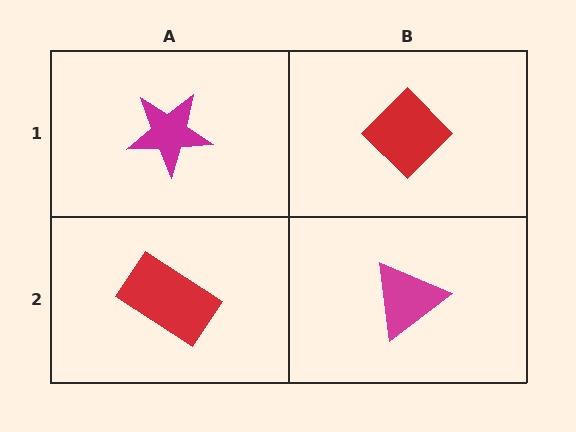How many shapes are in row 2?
2 shapes.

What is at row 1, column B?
A red diamond.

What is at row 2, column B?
A magenta triangle.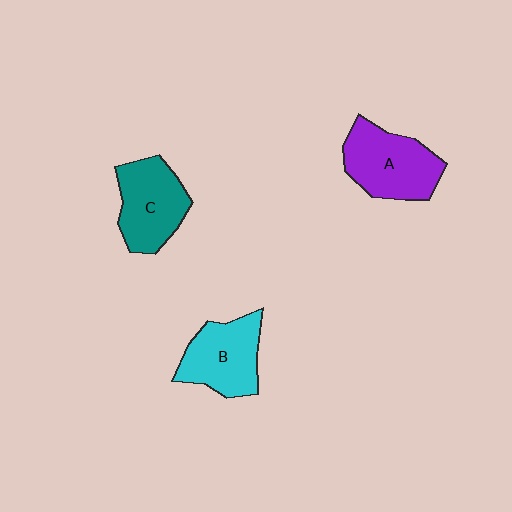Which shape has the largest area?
Shape A (purple).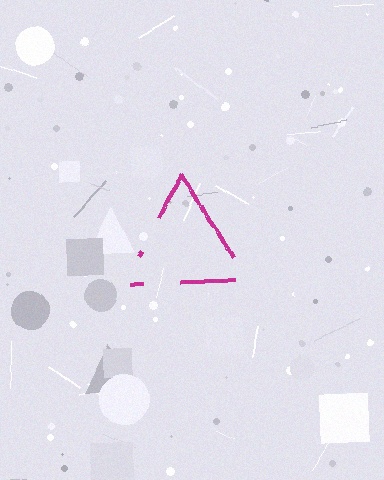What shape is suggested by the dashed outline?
The dashed outline suggests a triangle.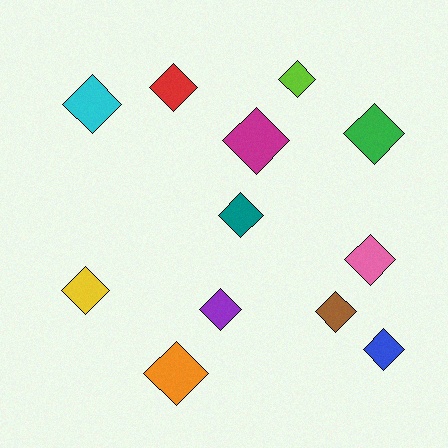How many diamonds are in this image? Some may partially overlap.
There are 12 diamonds.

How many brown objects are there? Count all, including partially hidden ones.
There is 1 brown object.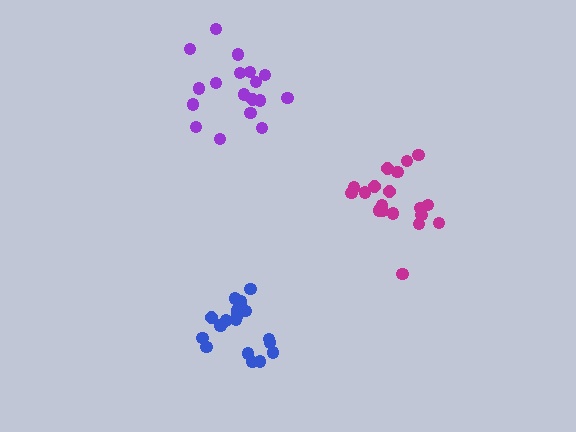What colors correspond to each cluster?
The clusters are colored: blue, magenta, purple.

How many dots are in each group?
Group 1: 20 dots, Group 2: 19 dots, Group 3: 18 dots (57 total).